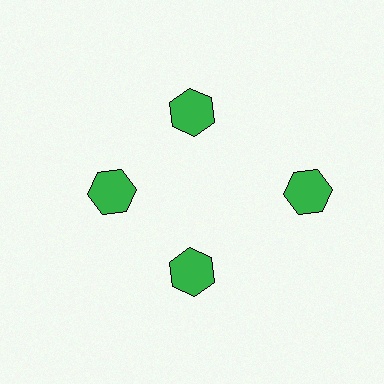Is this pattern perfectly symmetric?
No. The 4 green hexagons are arranged in a ring, but one element near the 3 o'clock position is pushed outward from the center, breaking the 4-fold rotational symmetry.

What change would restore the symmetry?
The symmetry would be restored by moving it inward, back onto the ring so that all 4 hexagons sit at equal angles and equal distance from the center.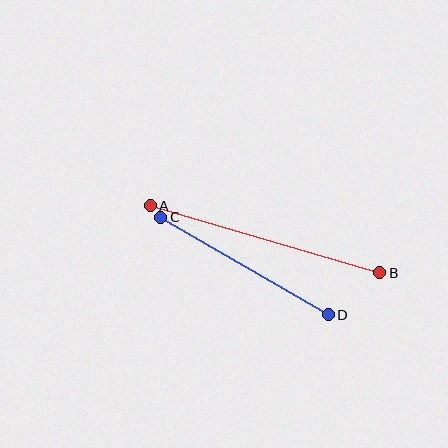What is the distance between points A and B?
The distance is approximately 239 pixels.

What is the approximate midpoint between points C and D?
The midpoint is at approximately (244, 266) pixels.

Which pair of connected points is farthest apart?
Points A and B are farthest apart.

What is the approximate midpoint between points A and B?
The midpoint is at approximately (265, 239) pixels.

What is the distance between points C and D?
The distance is approximately 194 pixels.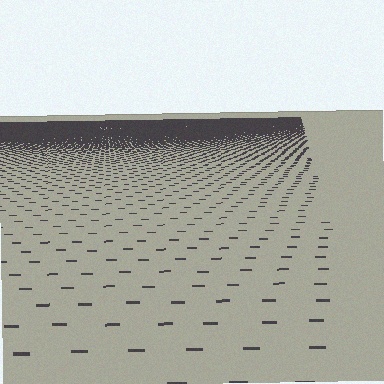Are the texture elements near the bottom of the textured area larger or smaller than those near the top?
Larger. Near the bottom, elements are closer to the viewer and appear at a bigger on-screen size.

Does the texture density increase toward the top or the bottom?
Density increases toward the top.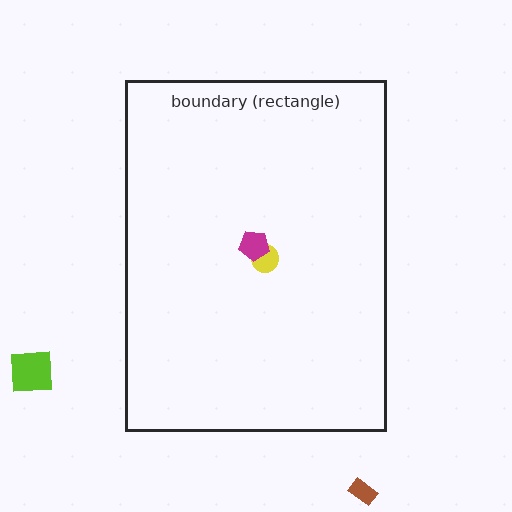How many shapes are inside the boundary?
2 inside, 2 outside.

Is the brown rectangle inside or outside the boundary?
Outside.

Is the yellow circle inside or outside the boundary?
Inside.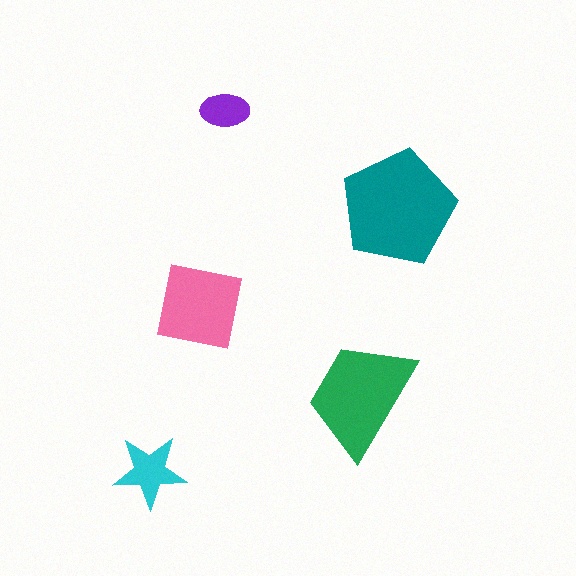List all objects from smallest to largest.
The purple ellipse, the cyan star, the pink square, the green trapezoid, the teal pentagon.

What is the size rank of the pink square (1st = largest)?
3rd.